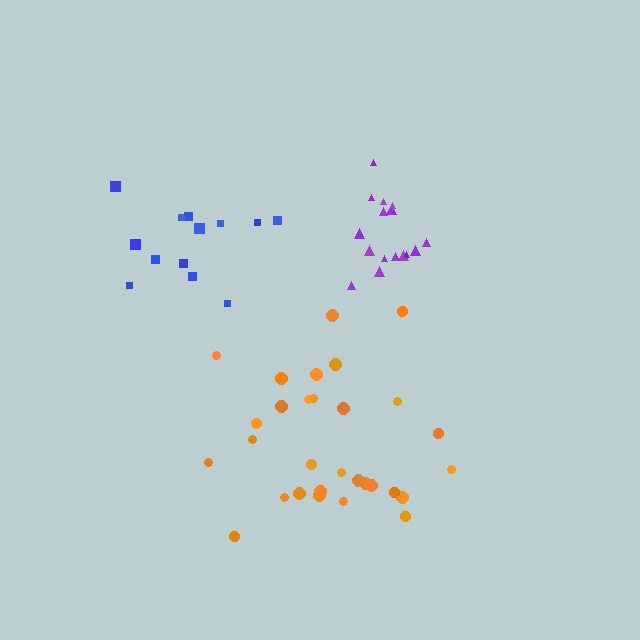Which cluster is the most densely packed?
Purple.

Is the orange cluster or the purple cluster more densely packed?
Purple.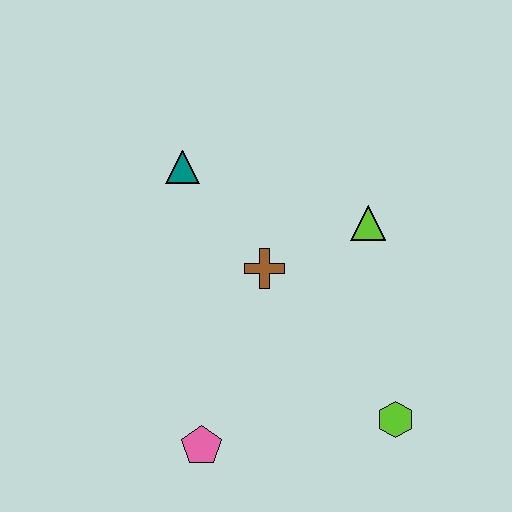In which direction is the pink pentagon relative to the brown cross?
The pink pentagon is below the brown cross.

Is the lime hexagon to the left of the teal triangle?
No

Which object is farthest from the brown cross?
The lime hexagon is farthest from the brown cross.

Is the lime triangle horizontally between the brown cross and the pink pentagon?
No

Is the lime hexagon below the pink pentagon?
No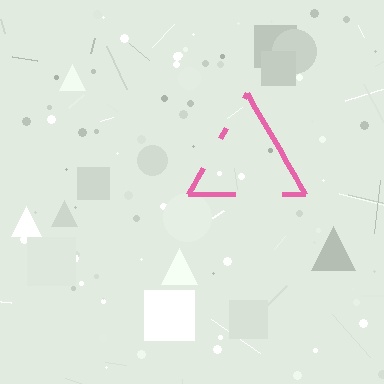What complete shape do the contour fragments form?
The contour fragments form a triangle.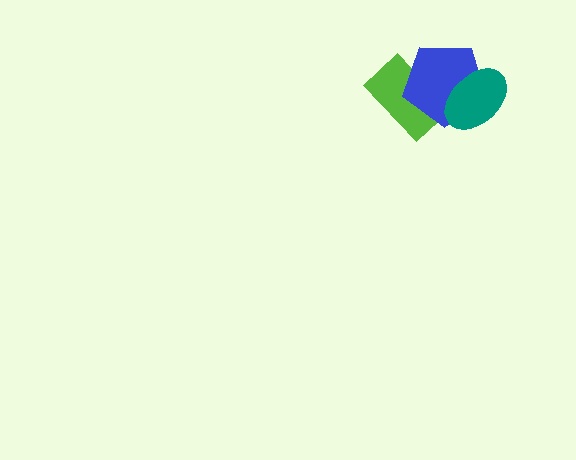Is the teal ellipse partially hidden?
No, no other shape covers it.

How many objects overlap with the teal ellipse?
1 object overlaps with the teal ellipse.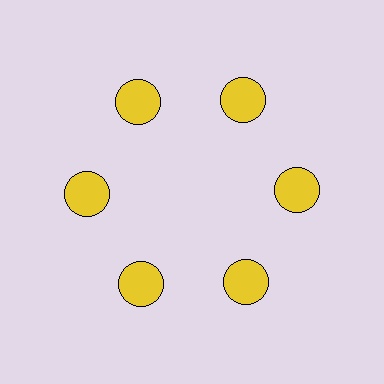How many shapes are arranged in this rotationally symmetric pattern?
There are 6 shapes, arranged in 6 groups of 1.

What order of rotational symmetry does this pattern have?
This pattern has 6-fold rotational symmetry.